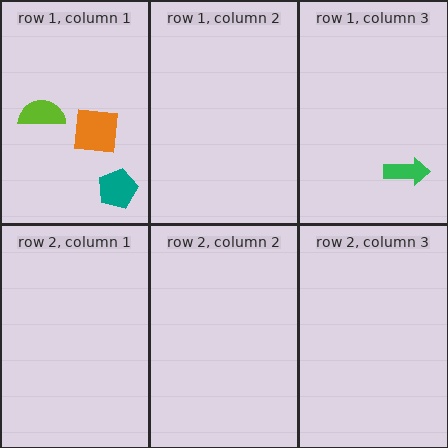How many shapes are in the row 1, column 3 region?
1.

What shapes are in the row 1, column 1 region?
The orange square, the lime semicircle, the teal pentagon.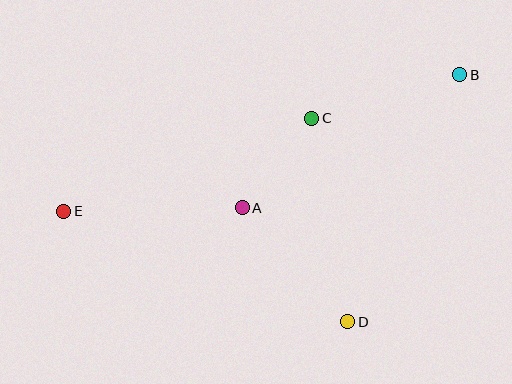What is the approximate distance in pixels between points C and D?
The distance between C and D is approximately 207 pixels.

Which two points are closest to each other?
Points A and C are closest to each other.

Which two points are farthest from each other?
Points B and E are farthest from each other.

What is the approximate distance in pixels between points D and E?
The distance between D and E is approximately 305 pixels.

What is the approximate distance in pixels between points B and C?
The distance between B and C is approximately 154 pixels.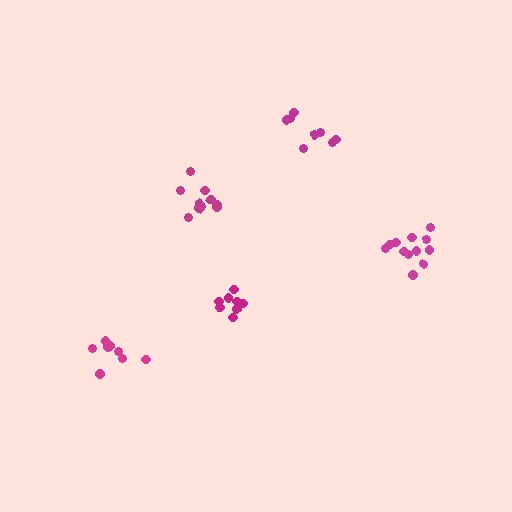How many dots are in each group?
Group 1: 8 dots, Group 2: 8 dots, Group 3: 8 dots, Group 4: 10 dots, Group 5: 12 dots (46 total).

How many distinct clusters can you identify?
There are 5 distinct clusters.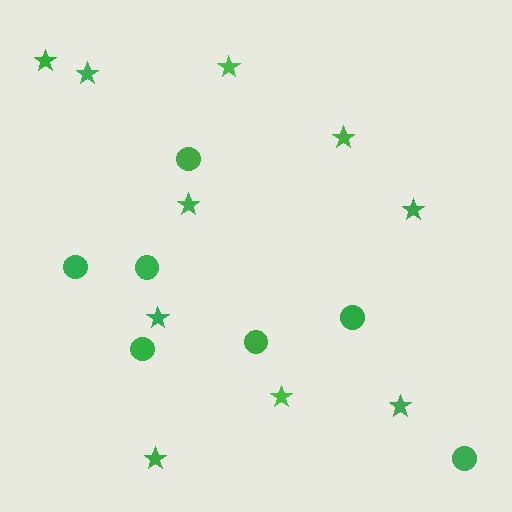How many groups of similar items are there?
There are 2 groups: one group of circles (7) and one group of stars (10).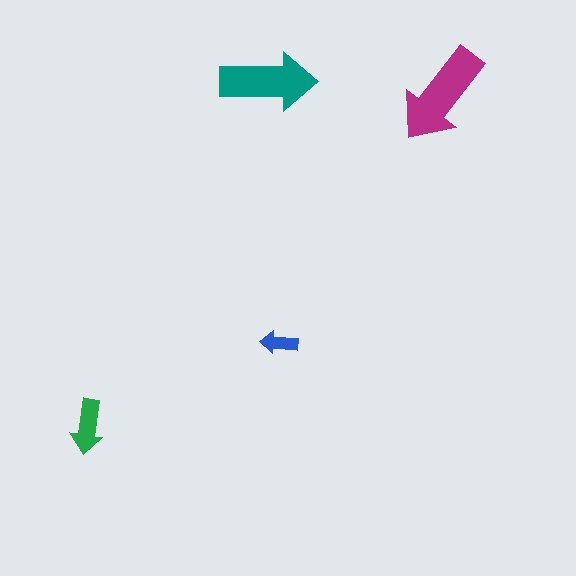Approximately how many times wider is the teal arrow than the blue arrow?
About 2.5 times wider.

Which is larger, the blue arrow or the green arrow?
The green one.